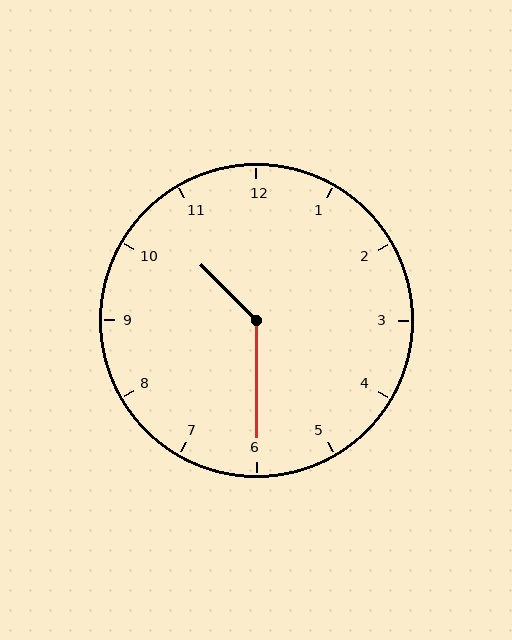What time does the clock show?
10:30.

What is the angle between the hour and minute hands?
Approximately 135 degrees.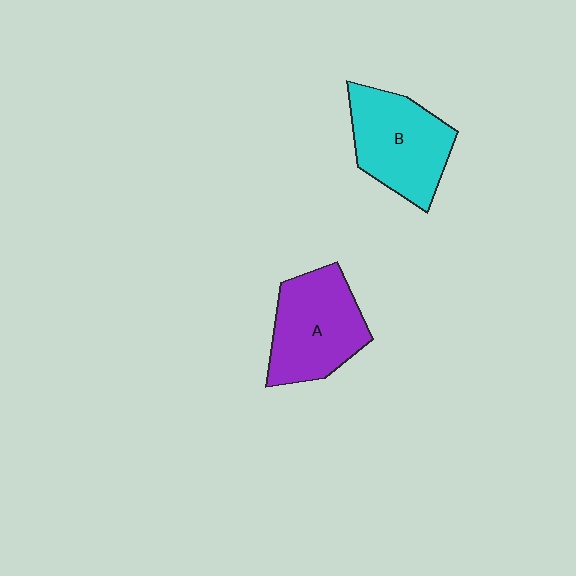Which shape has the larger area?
Shape A (purple).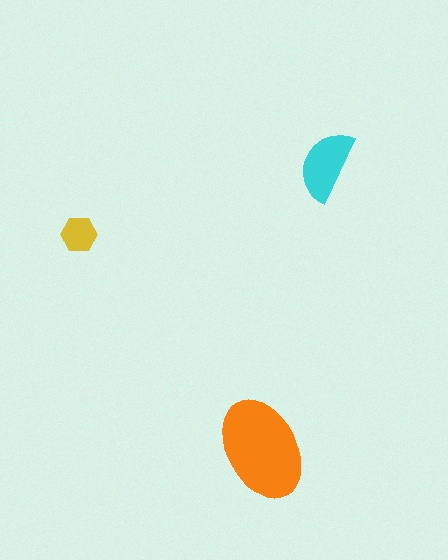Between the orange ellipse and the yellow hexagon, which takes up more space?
The orange ellipse.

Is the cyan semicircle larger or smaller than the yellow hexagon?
Larger.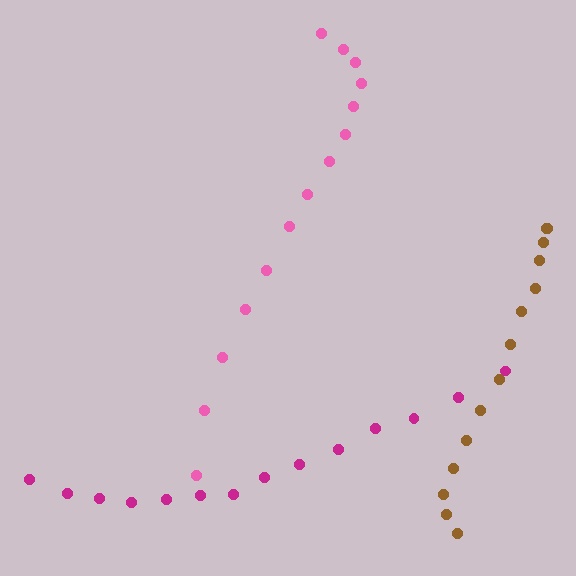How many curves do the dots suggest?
There are 3 distinct paths.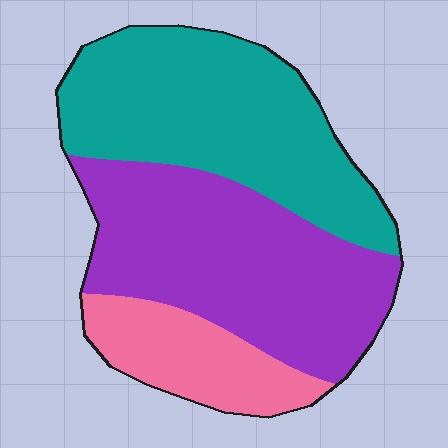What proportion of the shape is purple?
Purple takes up about two fifths (2/5) of the shape.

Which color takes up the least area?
Pink, at roughly 15%.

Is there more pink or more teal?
Teal.